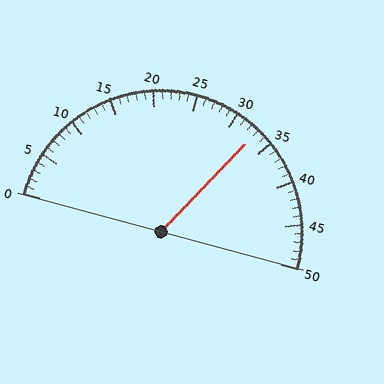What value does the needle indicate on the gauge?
The needle indicates approximately 33.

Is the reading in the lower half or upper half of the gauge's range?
The reading is in the upper half of the range (0 to 50).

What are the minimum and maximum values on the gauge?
The gauge ranges from 0 to 50.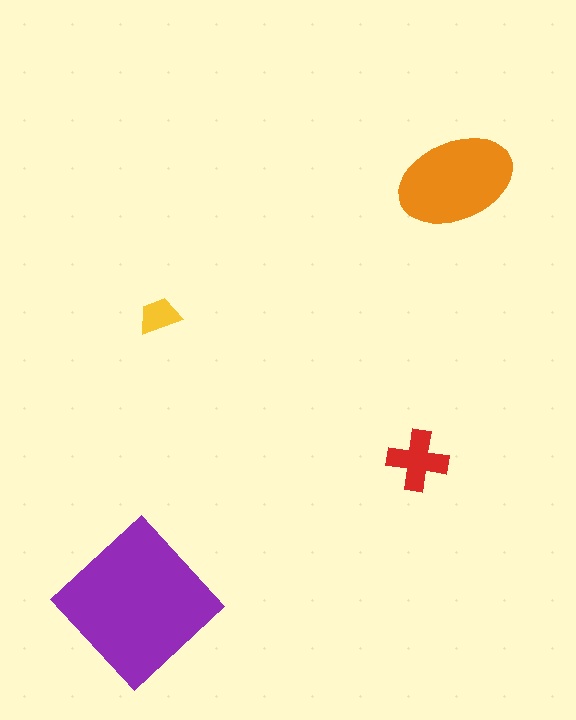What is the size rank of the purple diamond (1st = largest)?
1st.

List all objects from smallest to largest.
The yellow trapezoid, the red cross, the orange ellipse, the purple diamond.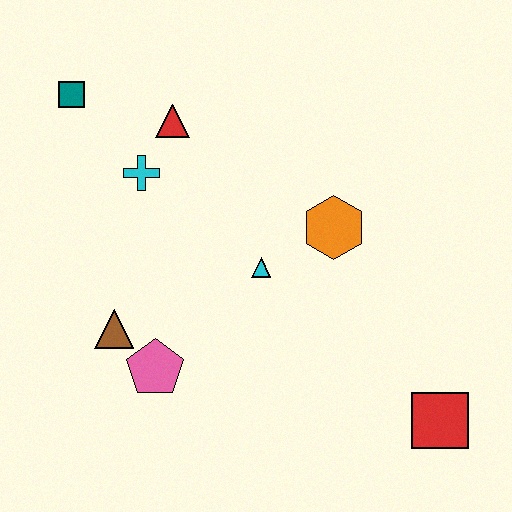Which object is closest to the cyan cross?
The red triangle is closest to the cyan cross.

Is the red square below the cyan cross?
Yes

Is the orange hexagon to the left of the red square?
Yes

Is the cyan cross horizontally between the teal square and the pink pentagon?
Yes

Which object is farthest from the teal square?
The red square is farthest from the teal square.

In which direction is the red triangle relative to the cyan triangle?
The red triangle is above the cyan triangle.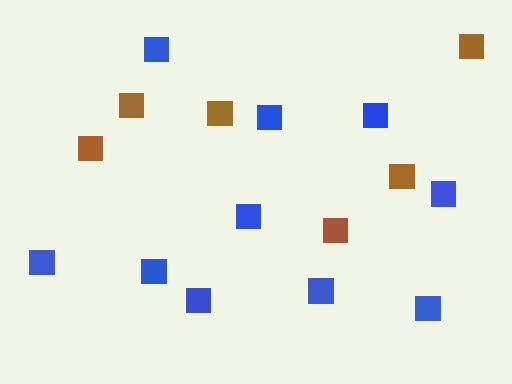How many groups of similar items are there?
There are 2 groups: one group of blue squares (10) and one group of brown squares (6).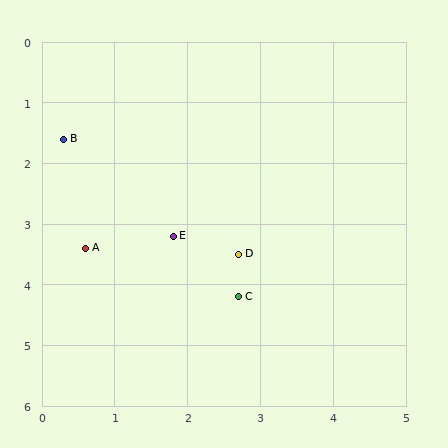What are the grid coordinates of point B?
Point B is at approximately (0.3, 1.6).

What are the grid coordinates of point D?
Point D is at approximately (2.7, 3.5).